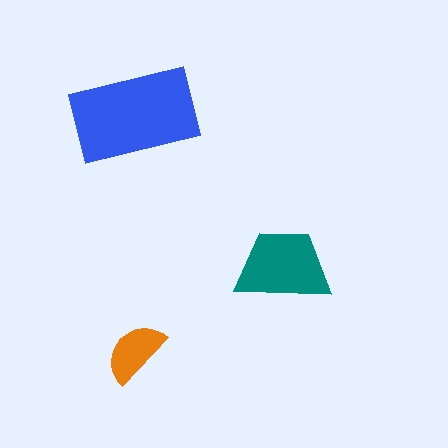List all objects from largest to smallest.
The blue rectangle, the teal trapezoid, the orange semicircle.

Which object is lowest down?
The orange semicircle is bottommost.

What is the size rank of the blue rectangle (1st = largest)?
1st.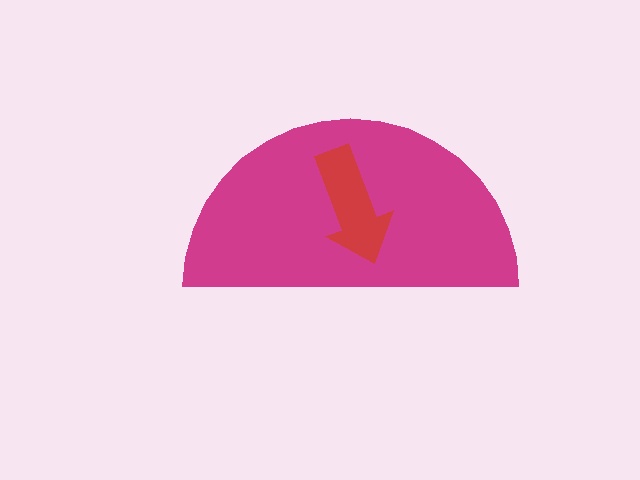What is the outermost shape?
The magenta semicircle.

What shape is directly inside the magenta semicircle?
The red arrow.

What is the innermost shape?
The red arrow.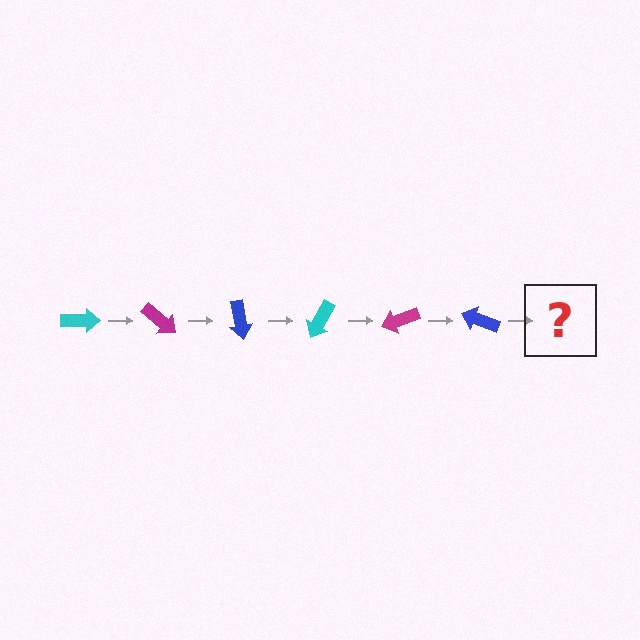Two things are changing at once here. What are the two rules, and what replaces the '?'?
The two rules are that it rotates 40 degrees each step and the color cycles through cyan, magenta, and blue. The '?' should be a cyan arrow, rotated 240 degrees from the start.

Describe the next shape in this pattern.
It should be a cyan arrow, rotated 240 degrees from the start.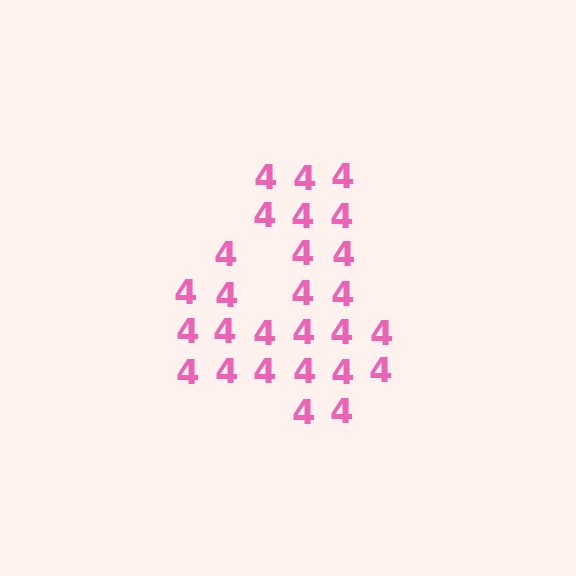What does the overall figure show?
The overall figure shows the digit 4.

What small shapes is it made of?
It is made of small digit 4's.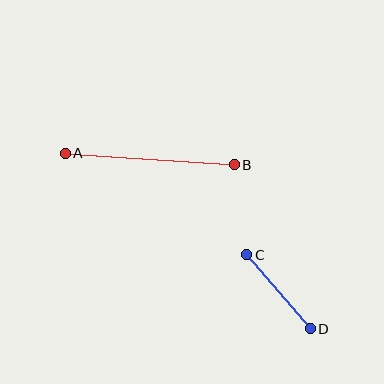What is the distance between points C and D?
The distance is approximately 98 pixels.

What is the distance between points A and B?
The distance is approximately 169 pixels.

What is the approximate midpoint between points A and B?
The midpoint is at approximately (150, 159) pixels.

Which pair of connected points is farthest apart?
Points A and B are farthest apart.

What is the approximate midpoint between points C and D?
The midpoint is at approximately (278, 292) pixels.